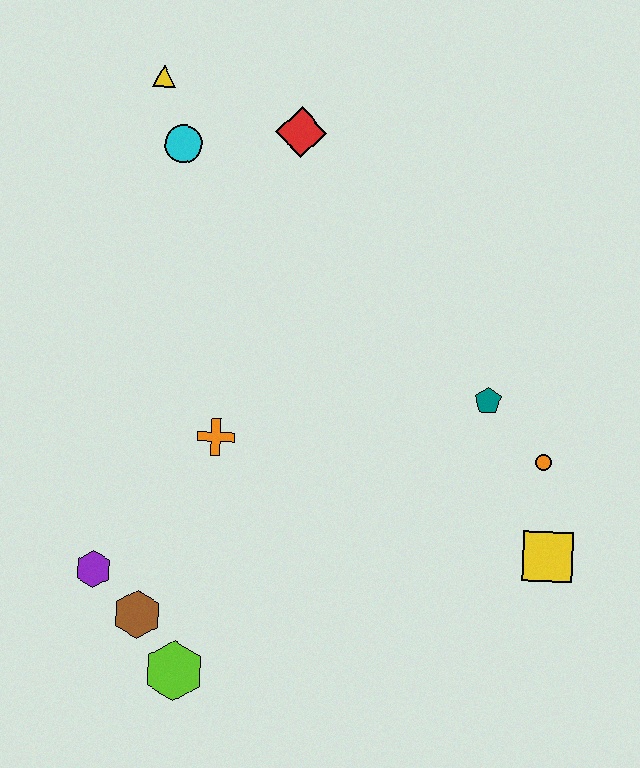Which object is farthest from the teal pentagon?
The yellow triangle is farthest from the teal pentagon.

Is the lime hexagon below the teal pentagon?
Yes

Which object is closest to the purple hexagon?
The brown hexagon is closest to the purple hexagon.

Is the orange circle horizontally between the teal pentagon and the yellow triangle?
No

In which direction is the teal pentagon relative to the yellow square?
The teal pentagon is above the yellow square.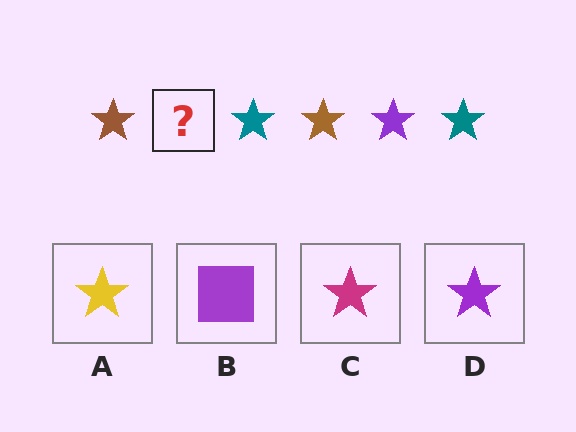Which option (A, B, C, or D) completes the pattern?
D.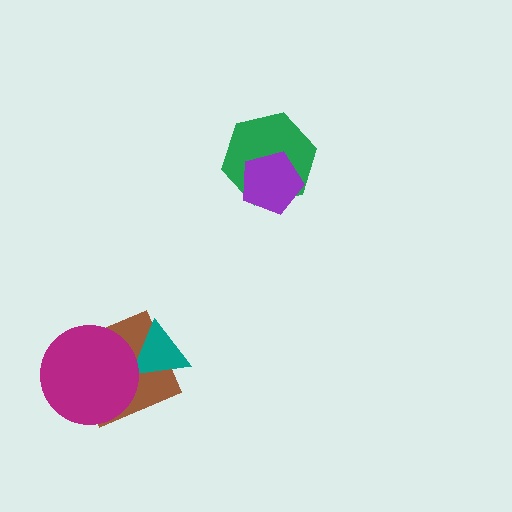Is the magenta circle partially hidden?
No, no other shape covers it.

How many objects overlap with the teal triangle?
2 objects overlap with the teal triangle.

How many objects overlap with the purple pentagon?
1 object overlaps with the purple pentagon.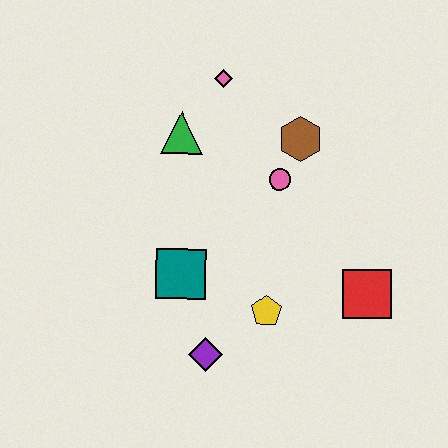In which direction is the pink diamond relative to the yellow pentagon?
The pink diamond is above the yellow pentagon.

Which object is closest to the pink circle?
The brown hexagon is closest to the pink circle.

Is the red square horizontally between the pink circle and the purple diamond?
No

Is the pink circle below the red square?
No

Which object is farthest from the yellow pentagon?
The pink diamond is farthest from the yellow pentagon.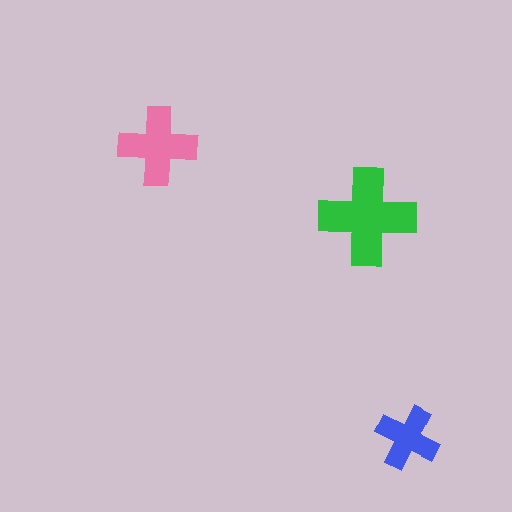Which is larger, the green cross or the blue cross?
The green one.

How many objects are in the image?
There are 3 objects in the image.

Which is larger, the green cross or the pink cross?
The green one.